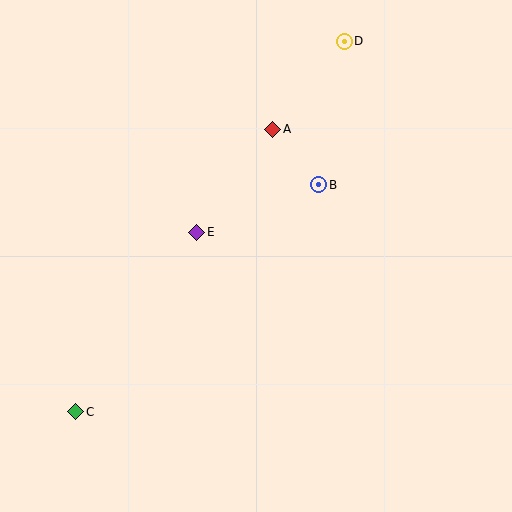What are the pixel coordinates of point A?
Point A is at (273, 129).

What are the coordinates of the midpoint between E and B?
The midpoint between E and B is at (258, 208).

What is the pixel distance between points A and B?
The distance between A and B is 72 pixels.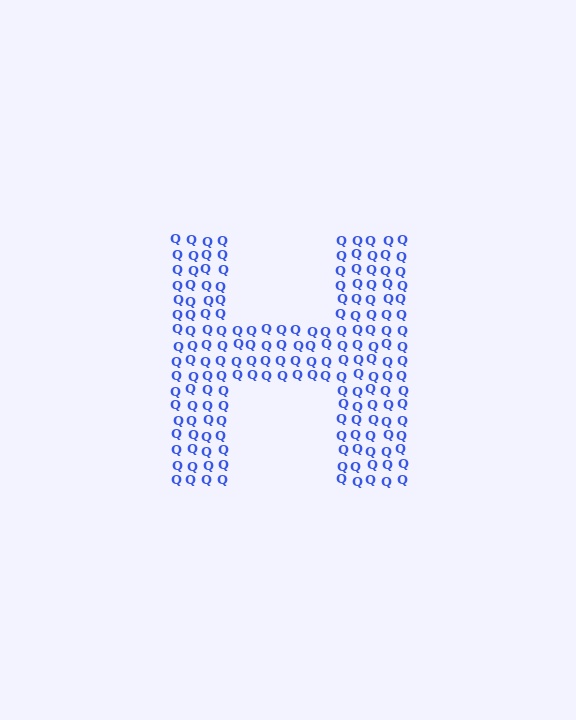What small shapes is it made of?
It is made of small letter Q's.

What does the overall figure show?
The overall figure shows the letter H.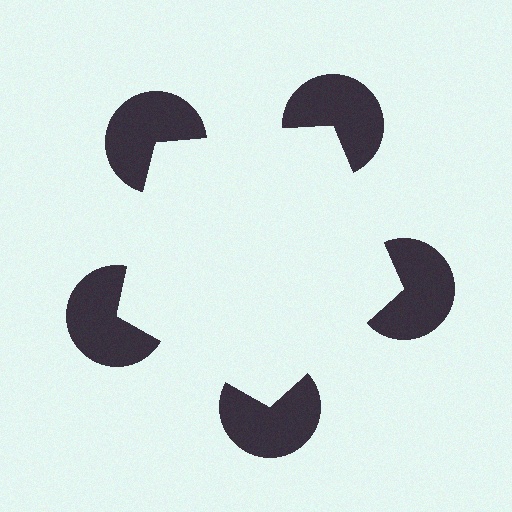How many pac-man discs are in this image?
There are 5 — one at each vertex of the illusory pentagon.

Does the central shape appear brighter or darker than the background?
It typically appears slightly brighter than the background, even though no actual brightness change is drawn.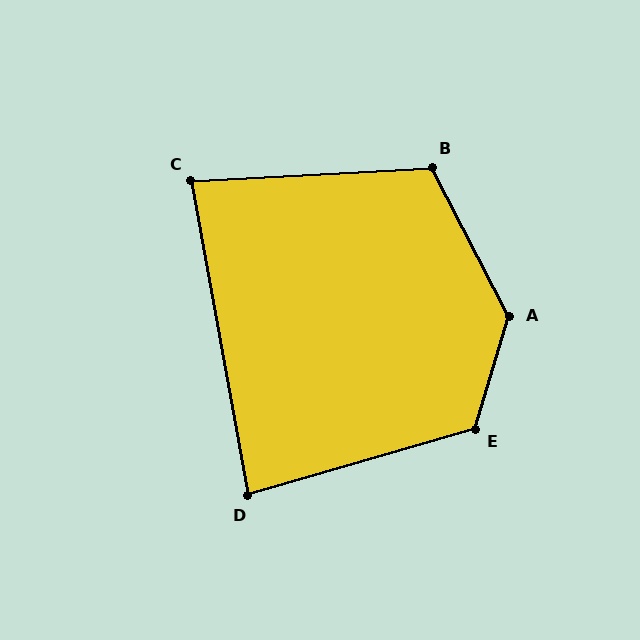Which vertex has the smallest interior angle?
C, at approximately 83 degrees.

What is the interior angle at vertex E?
Approximately 123 degrees (obtuse).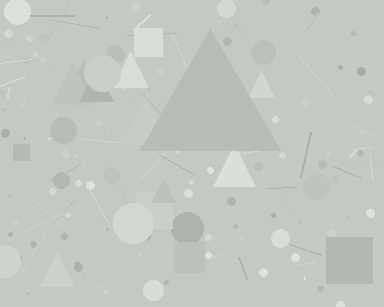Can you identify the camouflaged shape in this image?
The camouflaged shape is a triangle.